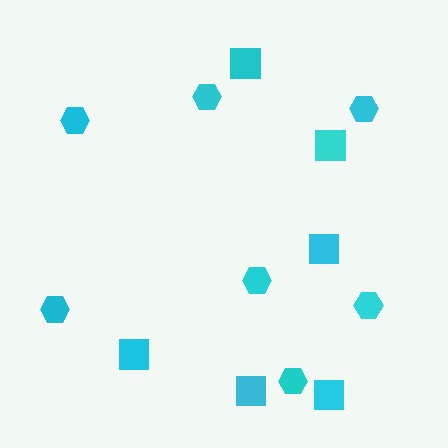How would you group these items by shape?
There are 2 groups: one group of squares (6) and one group of hexagons (7).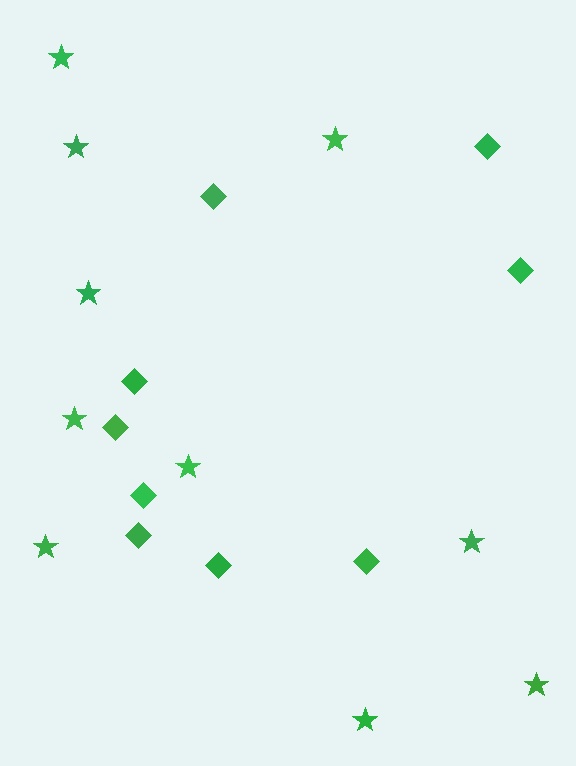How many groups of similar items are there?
There are 2 groups: one group of stars (10) and one group of diamonds (9).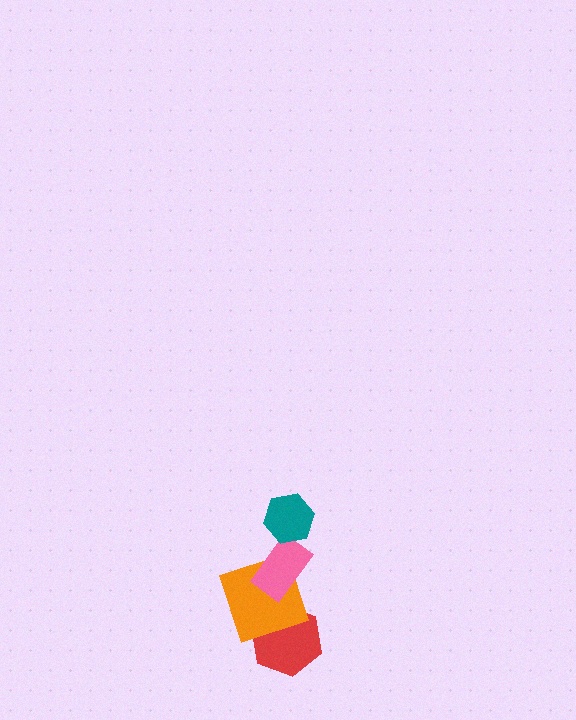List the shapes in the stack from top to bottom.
From top to bottom: the teal hexagon, the pink rectangle, the orange square, the red hexagon.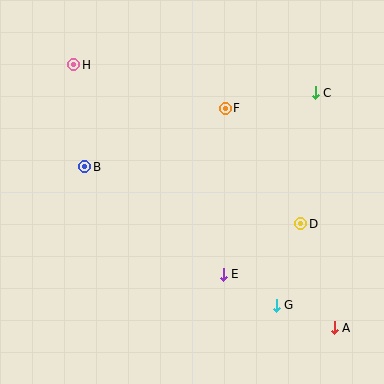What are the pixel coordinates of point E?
Point E is at (223, 274).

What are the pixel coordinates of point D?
Point D is at (301, 224).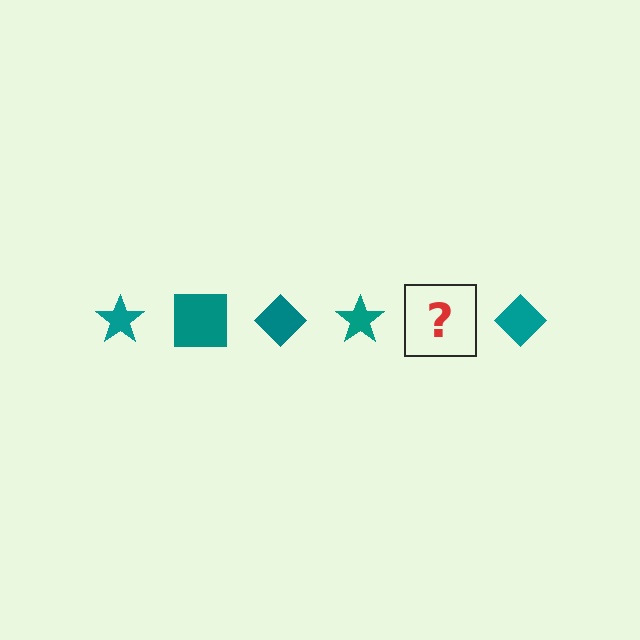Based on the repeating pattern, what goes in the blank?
The blank should be a teal square.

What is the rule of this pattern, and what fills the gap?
The rule is that the pattern cycles through star, square, diamond shapes in teal. The gap should be filled with a teal square.